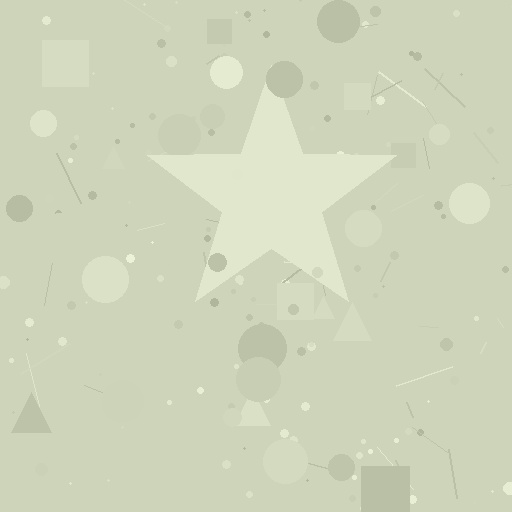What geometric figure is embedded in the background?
A star is embedded in the background.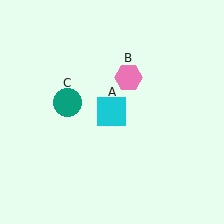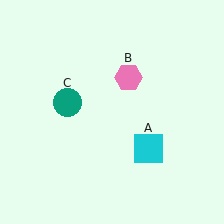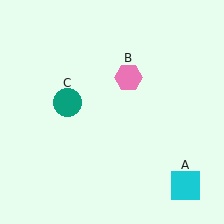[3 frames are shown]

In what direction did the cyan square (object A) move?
The cyan square (object A) moved down and to the right.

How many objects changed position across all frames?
1 object changed position: cyan square (object A).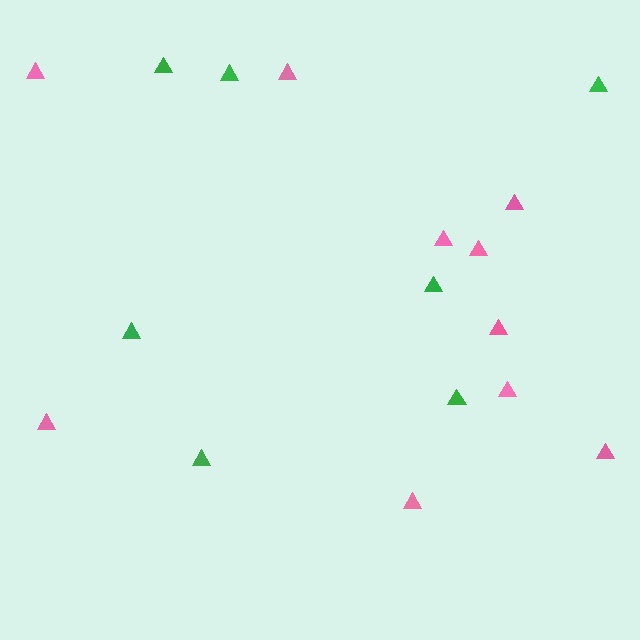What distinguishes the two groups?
There are 2 groups: one group of pink triangles (10) and one group of green triangles (7).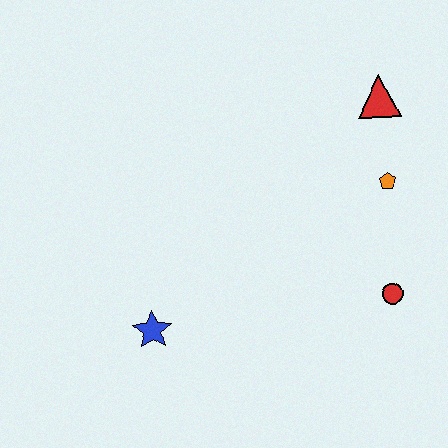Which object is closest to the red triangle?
The orange pentagon is closest to the red triangle.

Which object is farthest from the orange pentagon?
The blue star is farthest from the orange pentagon.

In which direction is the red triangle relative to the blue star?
The red triangle is to the right of the blue star.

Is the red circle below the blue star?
No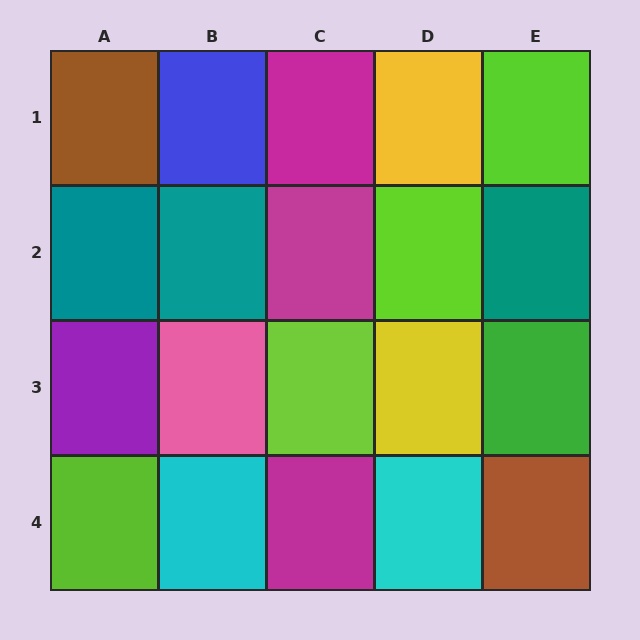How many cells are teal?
3 cells are teal.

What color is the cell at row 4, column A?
Lime.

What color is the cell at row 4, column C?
Magenta.